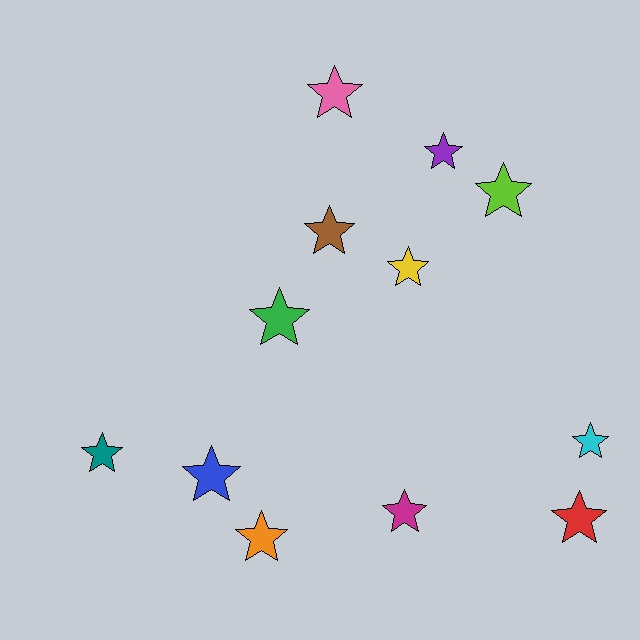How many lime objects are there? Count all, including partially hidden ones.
There is 1 lime object.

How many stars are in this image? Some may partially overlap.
There are 12 stars.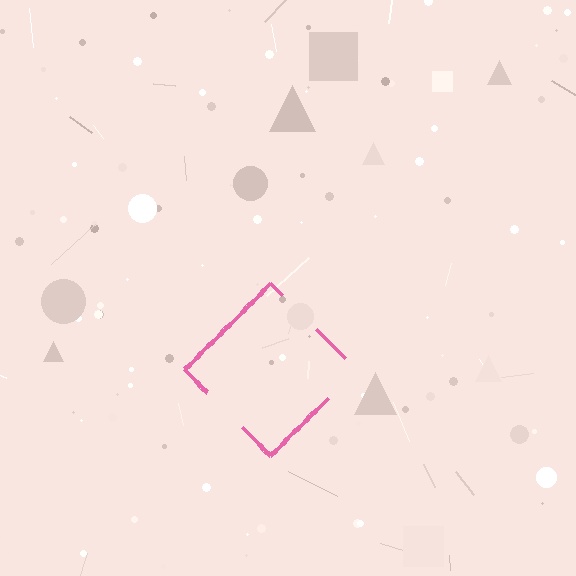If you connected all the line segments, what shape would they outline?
They would outline a diamond.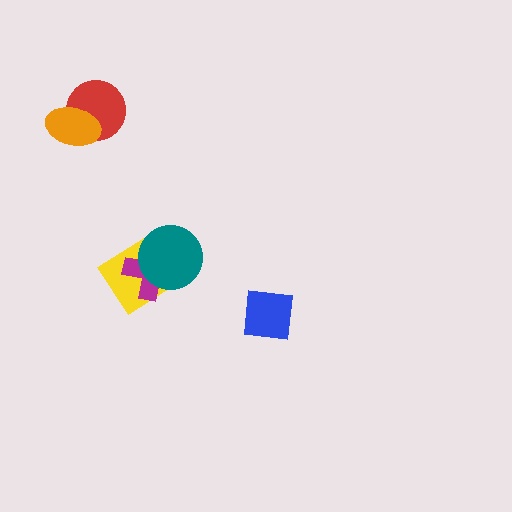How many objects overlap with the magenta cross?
2 objects overlap with the magenta cross.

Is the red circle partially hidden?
Yes, it is partially covered by another shape.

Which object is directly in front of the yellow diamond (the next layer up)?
The magenta cross is directly in front of the yellow diamond.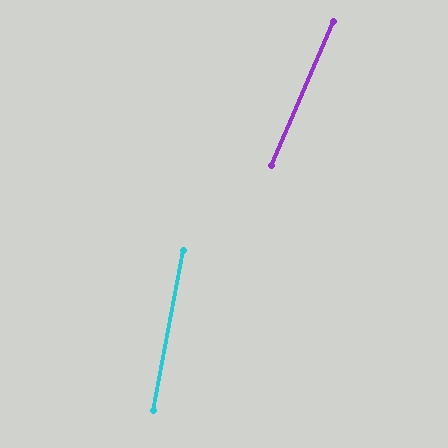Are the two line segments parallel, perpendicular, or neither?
Neither parallel nor perpendicular — they differ by about 13°.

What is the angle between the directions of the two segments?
Approximately 13 degrees.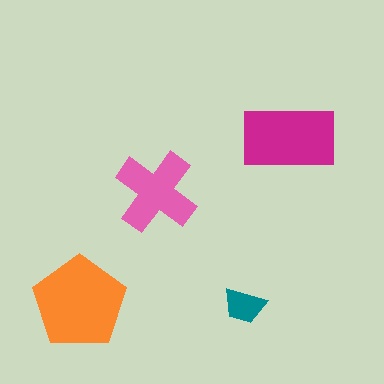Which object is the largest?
The orange pentagon.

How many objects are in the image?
There are 4 objects in the image.